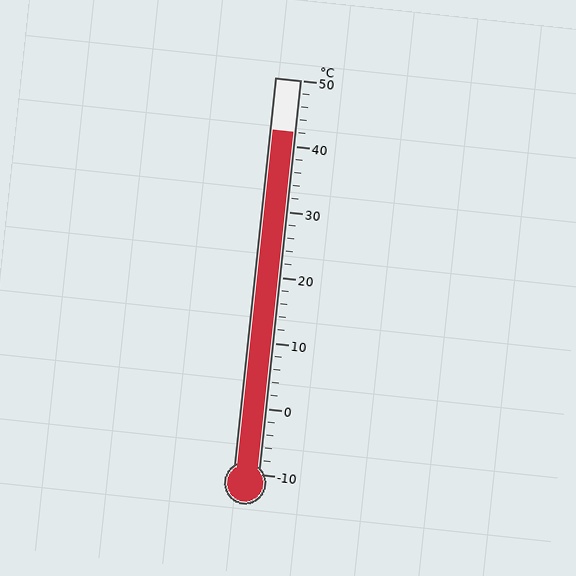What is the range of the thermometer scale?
The thermometer scale ranges from -10°C to 50°C.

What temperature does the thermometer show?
The thermometer shows approximately 42°C.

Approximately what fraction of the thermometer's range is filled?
The thermometer is filled to approximately 85% of its range.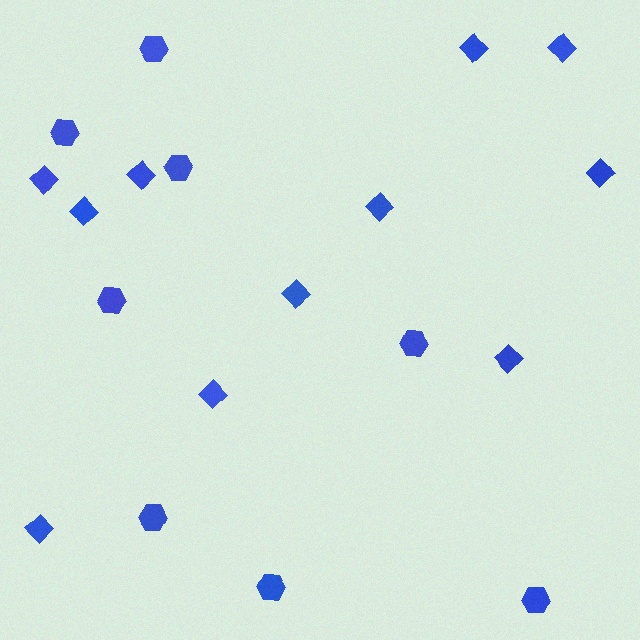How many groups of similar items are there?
There are 2 groups: one group of hexagons (8) and one group of diamonds (11).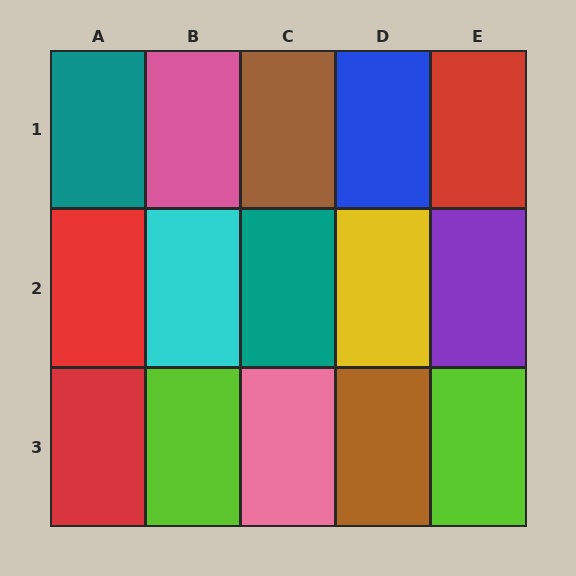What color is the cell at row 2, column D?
Yellow.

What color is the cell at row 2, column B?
Cyan.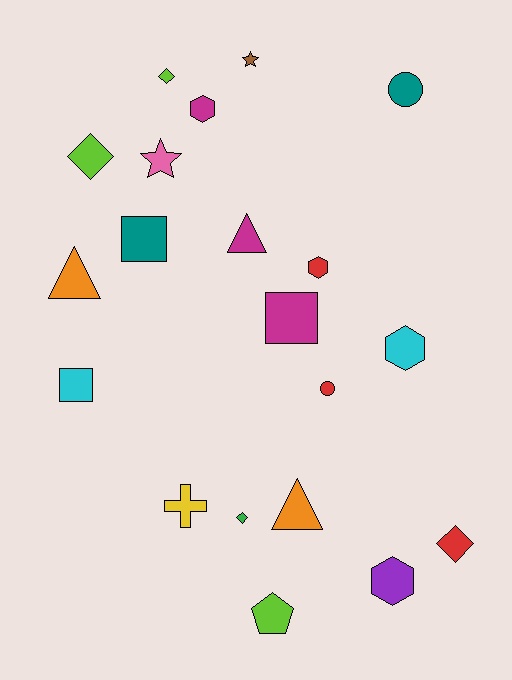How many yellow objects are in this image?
There is 1 yellow object.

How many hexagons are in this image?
There are 4 hexagons.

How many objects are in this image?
There are 20 objects.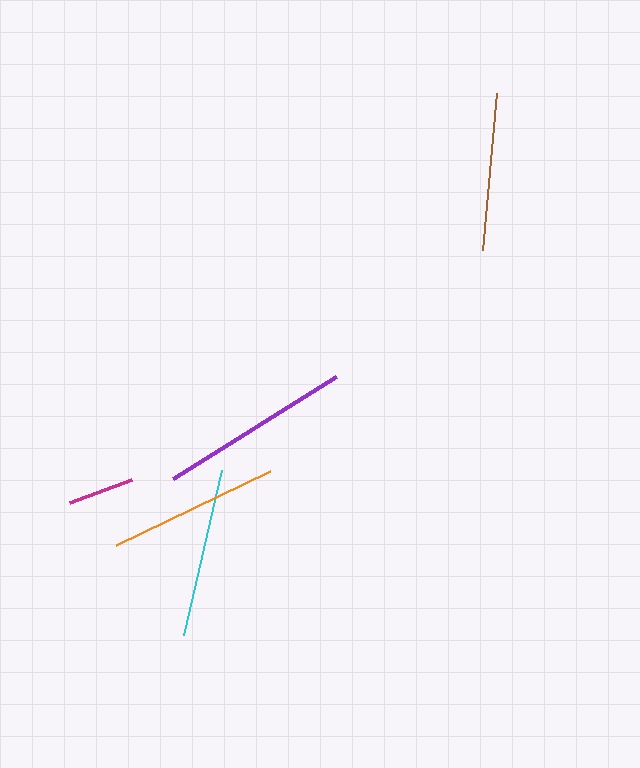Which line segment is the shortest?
The magenta line is the shortest at approximately 65 pixels.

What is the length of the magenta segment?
The magenta segment is approximately 65 pixels long.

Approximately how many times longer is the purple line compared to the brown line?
The purple line is approximately 1.2 times the length of the brown line.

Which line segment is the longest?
The purple line is the longest at approximately 193 pixels.